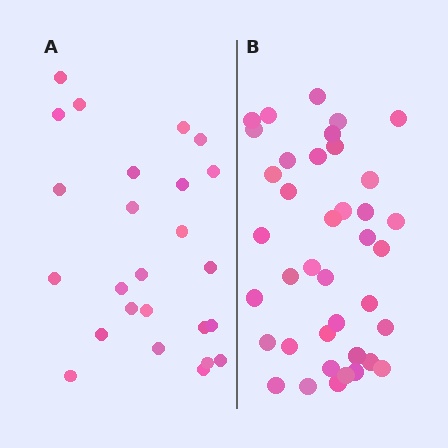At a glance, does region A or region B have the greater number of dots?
Region B (the right region) has more dots.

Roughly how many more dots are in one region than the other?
Region B has approximately 15 more dots than region A.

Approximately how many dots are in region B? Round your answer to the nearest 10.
About 40 dots. (The exact count is 39, which rounds to 40.)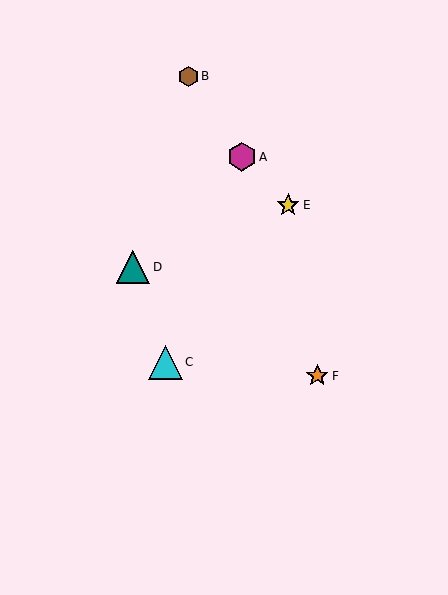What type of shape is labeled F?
Shape F is an orange star.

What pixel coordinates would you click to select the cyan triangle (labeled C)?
Click at (165, 362) to select the cyan triangle C.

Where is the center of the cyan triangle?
The center of the cyan triangle is at (165, 362).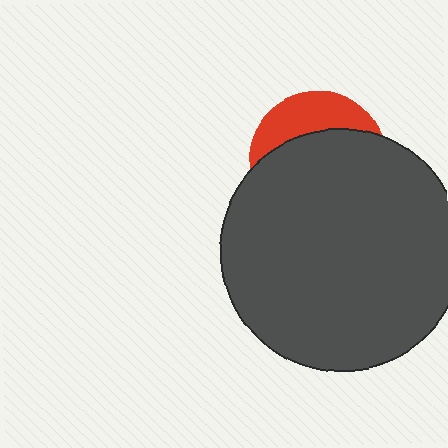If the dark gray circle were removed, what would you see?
You would see the complete red circle.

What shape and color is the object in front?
The object in front is a dark gray circle.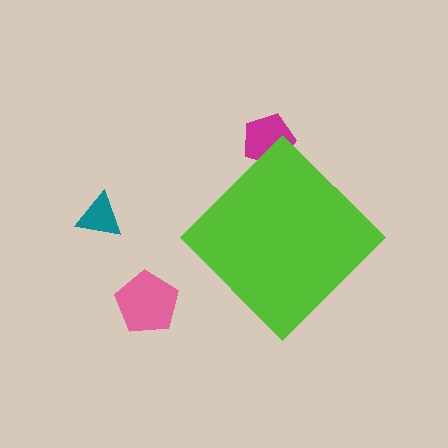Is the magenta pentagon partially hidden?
Yes, the magenta pentagon is partially hidden behind the lime diamond.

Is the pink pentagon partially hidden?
No, the pink pentagon is fully visible.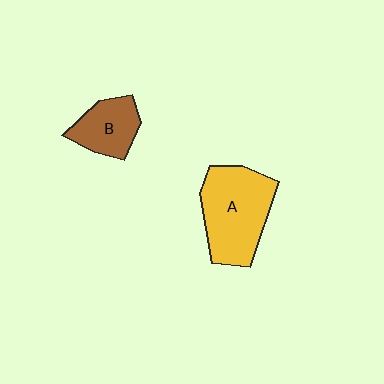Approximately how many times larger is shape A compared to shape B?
Approximately 1.9 times.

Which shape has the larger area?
Shape A (yellow).